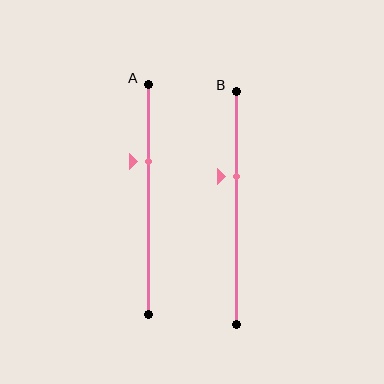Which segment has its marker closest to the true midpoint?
Segment B has its marker closest to the true midpoint.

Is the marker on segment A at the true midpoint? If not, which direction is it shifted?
No, the marker on segment A is shifted upward by about 17% of the segment length.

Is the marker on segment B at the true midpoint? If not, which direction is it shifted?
No, the marker on segment B is shifted upward by about 14% of the segment length.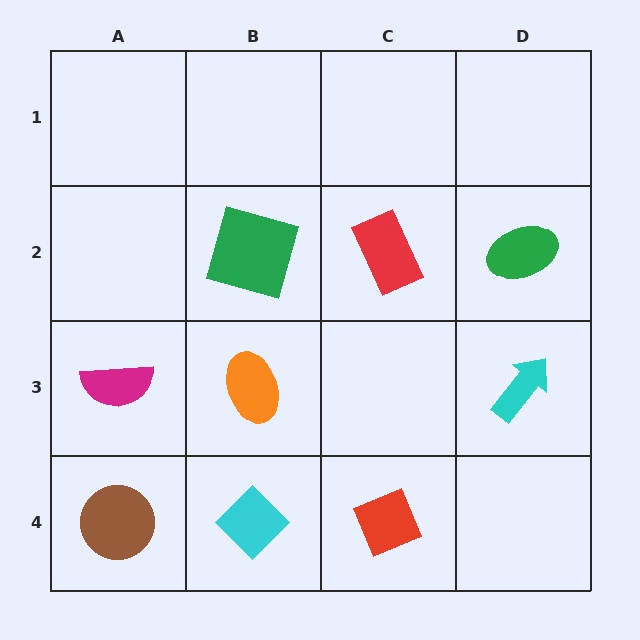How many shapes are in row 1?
0 shapes.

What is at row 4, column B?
A cyan diamond.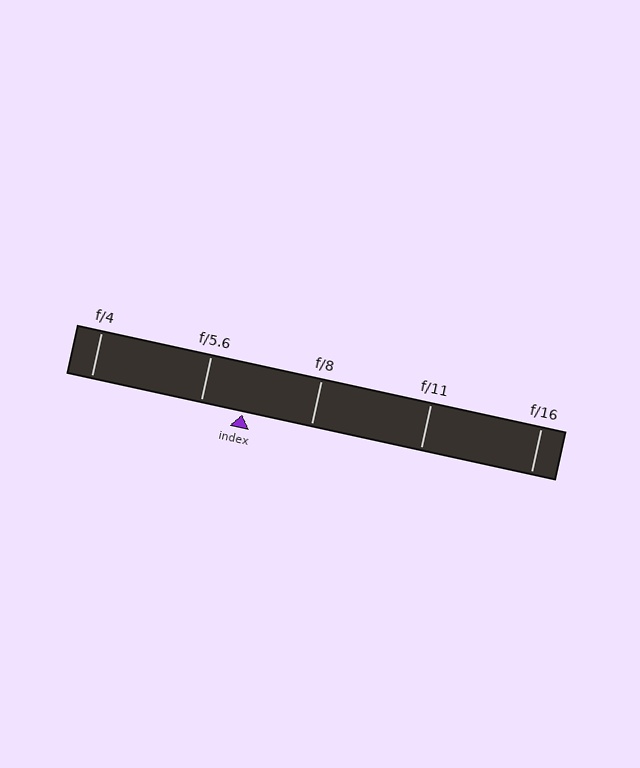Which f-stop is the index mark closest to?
The index mark is closest to f/5.6.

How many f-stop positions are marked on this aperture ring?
There are 5 f-stop positions marked.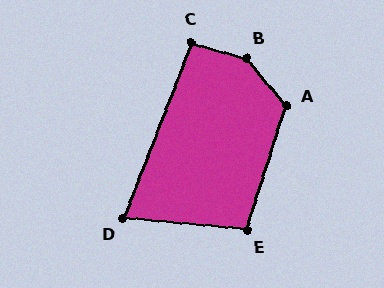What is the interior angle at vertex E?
Approximately 102 degrees (obtuse).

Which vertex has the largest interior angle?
B, at approximately 146 degrees.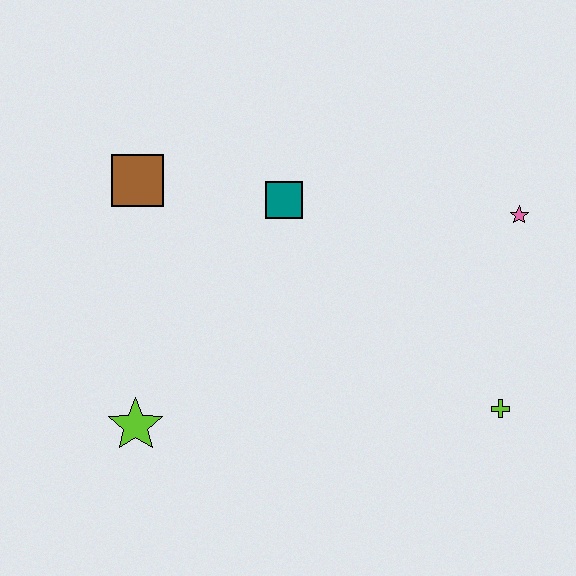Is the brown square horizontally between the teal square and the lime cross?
No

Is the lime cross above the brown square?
No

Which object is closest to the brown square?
The teal square is closest to the brown square.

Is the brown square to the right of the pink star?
No